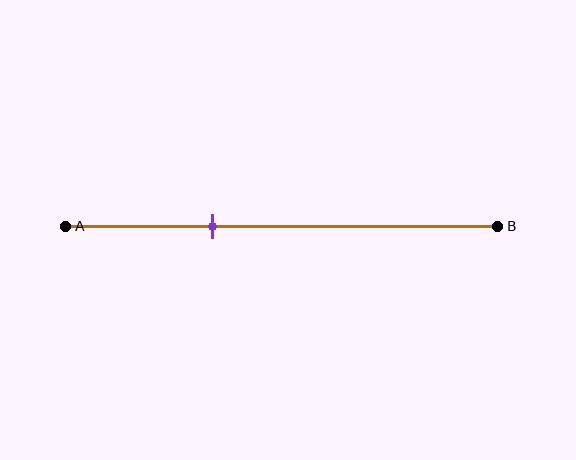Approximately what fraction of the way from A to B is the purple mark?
The purple mark is approximately 35% of the way from A to B.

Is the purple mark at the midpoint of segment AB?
No, the mark is at about 35% from A, not at the 50% midpoint.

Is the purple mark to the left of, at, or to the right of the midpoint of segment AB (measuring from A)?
The purple mark is to the left of the midpoint of segment AB.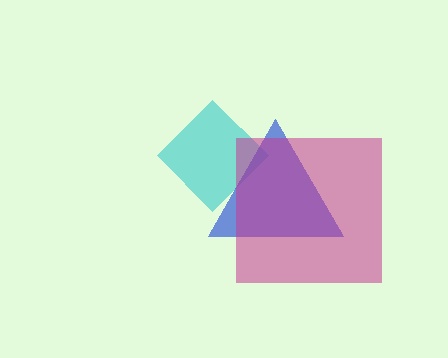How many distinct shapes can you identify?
There are 3 distinct shapes: a cyan diamond, a blue triangle, a magenta square.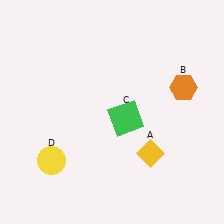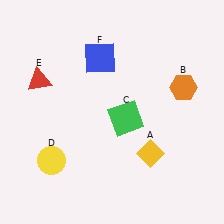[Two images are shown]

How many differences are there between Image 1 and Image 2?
There are 2 differences between the two images.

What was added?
A red triangle (E), a blue square (F) were added in Image 2.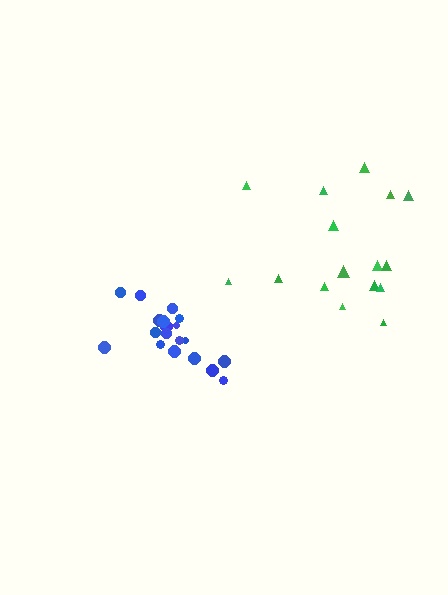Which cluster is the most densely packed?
Blue.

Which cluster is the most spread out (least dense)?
Green.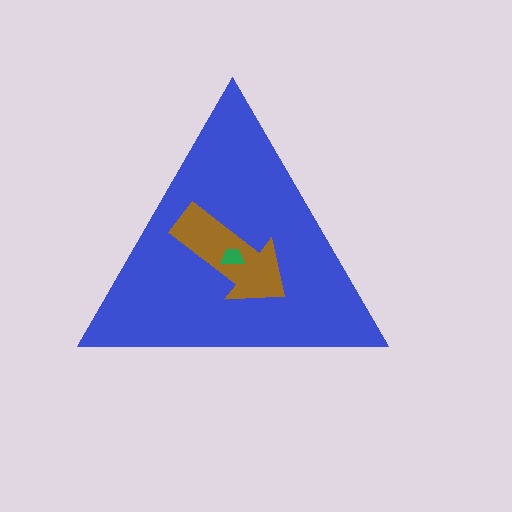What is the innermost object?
The green trapezoid.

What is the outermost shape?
The blue triangle.